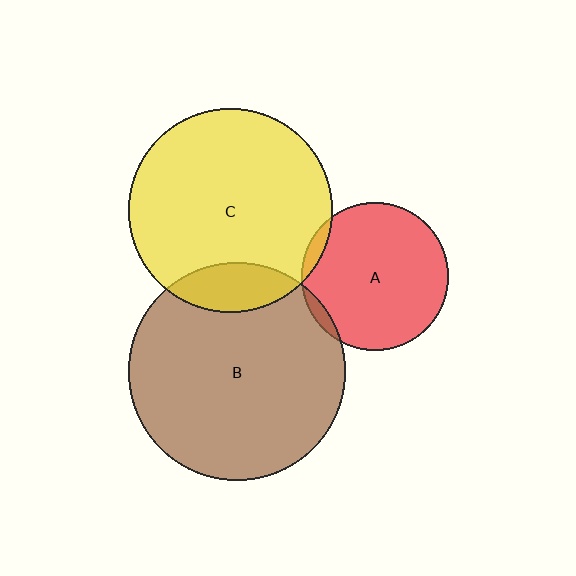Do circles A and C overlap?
Yes.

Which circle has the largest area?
Circle B (brown).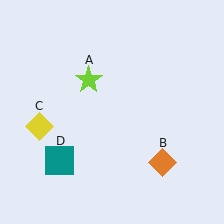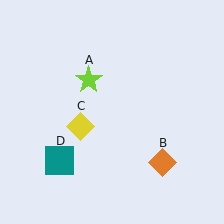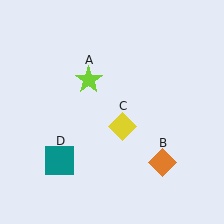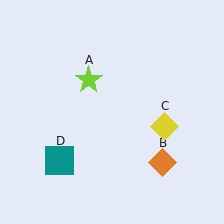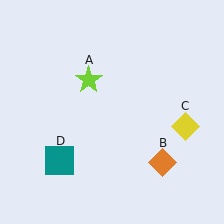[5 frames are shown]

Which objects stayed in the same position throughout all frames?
Lime star (object A) and orange diamond (object B) and teal square (object D) remained stationary.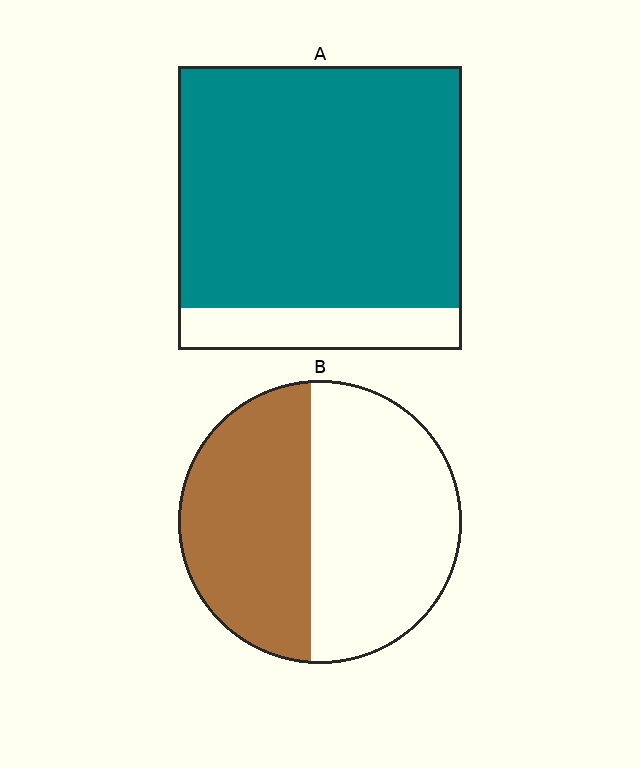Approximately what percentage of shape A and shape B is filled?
A is approximately 85% and B is approximately 45%.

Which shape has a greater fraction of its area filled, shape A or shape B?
Shape A.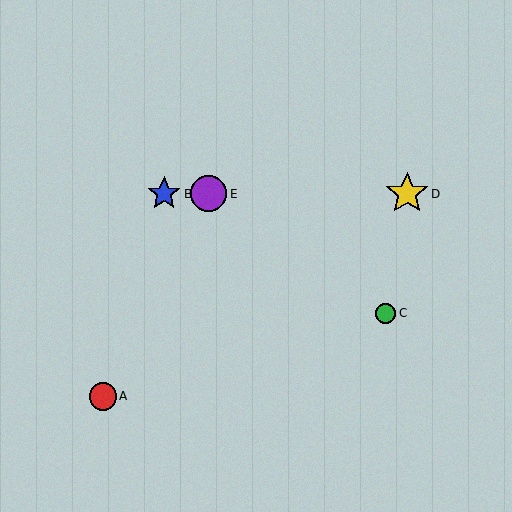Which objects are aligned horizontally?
Objects B, D, E are aligned horizontally.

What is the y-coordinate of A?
Object A is at y≈397.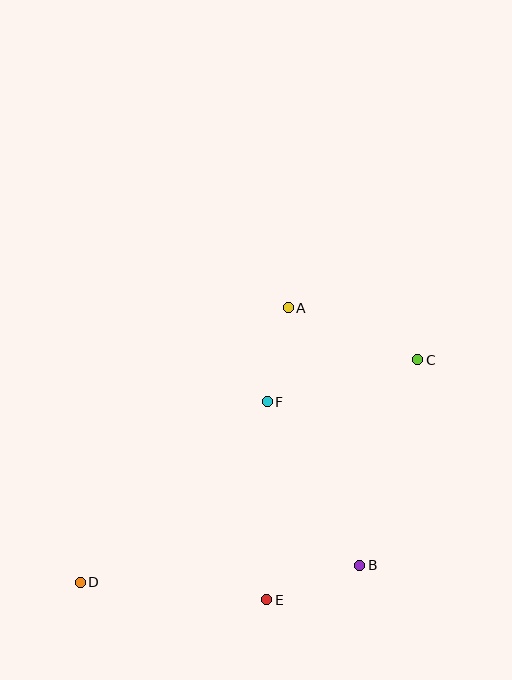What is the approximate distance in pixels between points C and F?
The distance between C and F is approximately 156 pixels.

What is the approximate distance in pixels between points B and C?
The distance between B and C is approximately 214 pixels.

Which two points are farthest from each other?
Points C and D are farthest from each other.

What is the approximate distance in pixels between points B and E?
The distance between B and E is approximately 99 pixels.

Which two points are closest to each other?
Points A and F are closest to each other.